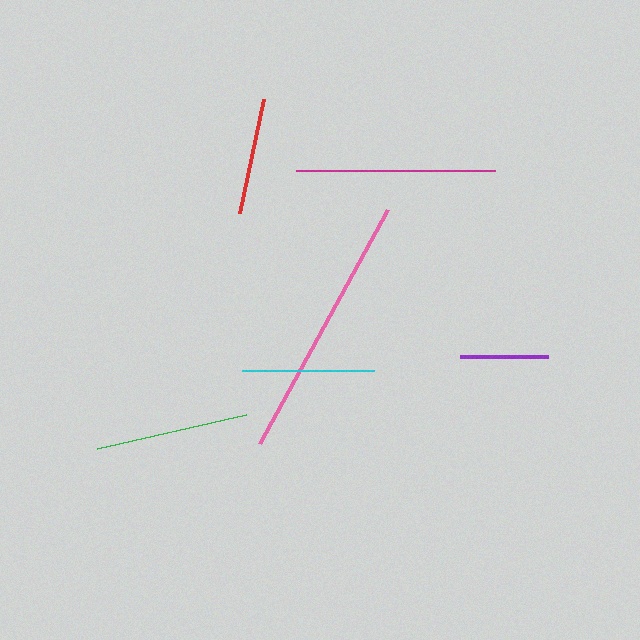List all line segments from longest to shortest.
From longest to shortest: pink, magenta, green, cyan, red, purple.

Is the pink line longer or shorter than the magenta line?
The pink line is longer than the magenta line.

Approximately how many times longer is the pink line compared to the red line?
The pink line is approximately 2.3 times the length of the red line.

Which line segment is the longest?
The pink line is the longest at approximately 267 pixels.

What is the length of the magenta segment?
The magenta segment is approximately 199 pixels long.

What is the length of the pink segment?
The pink segment is approximately 267 pixels long.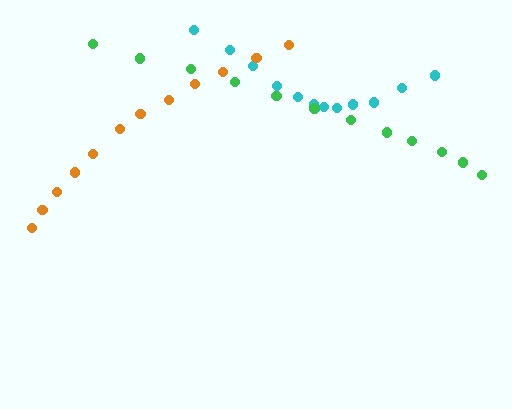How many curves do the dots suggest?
There are 3 distinct paths.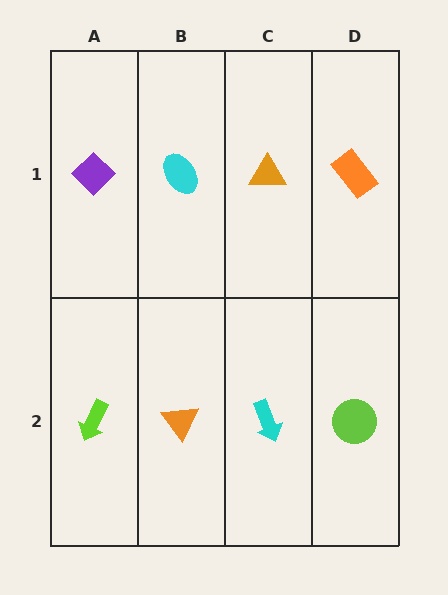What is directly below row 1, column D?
A lime circle.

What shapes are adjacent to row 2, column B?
A cyan ellipse (row 1, column B), a lime arrow (row 2, column A), a cyan arrow (row 2, column C).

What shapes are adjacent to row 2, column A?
A purple diamond (row 1, column A), an orange triangle (row 2, column B).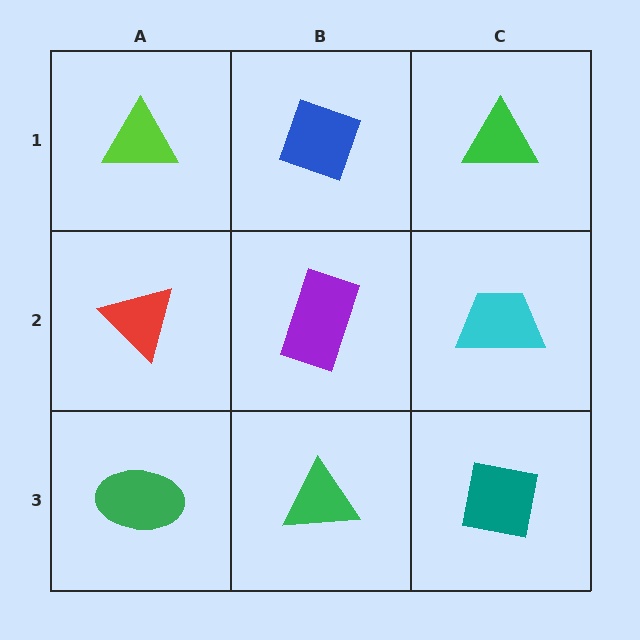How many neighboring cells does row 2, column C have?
3.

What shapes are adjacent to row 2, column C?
A green triangle (row 1, column C), a teal square (row 3, column C), a purple rectangle (row 2, column B).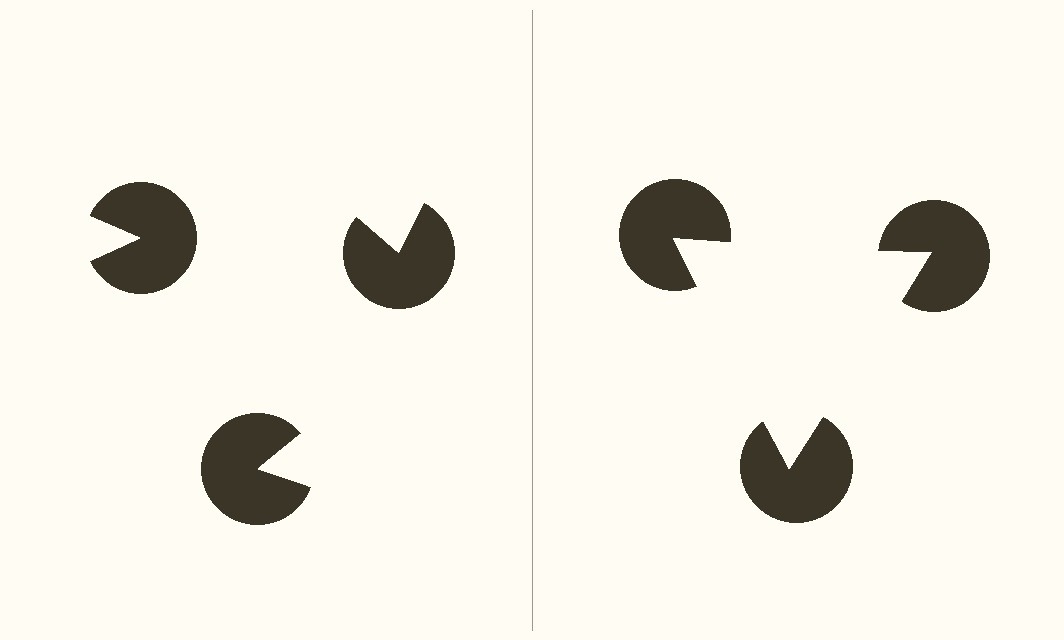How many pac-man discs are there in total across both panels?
6 — 3 on each side.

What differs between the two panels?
The pac-man discs are positioned identically on both sides; only the wedge orientations differ. On the right they align to a triangle; on the left they are misaligned.